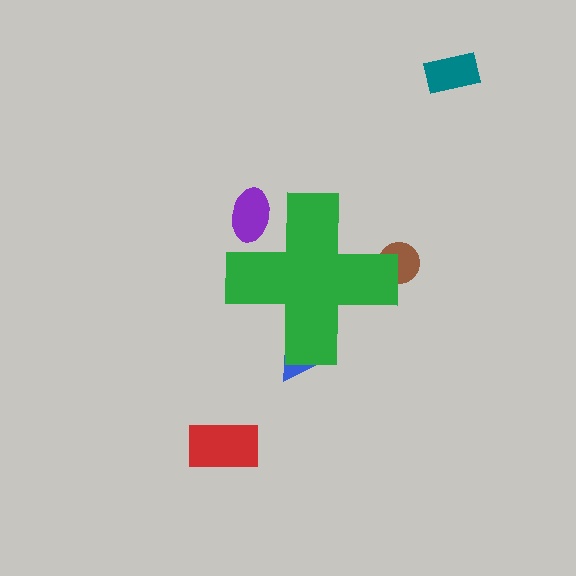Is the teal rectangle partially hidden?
No, the teal rectangle is fully visible.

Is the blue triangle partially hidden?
Yes, the blue triangle is partially hidden behind the green cross.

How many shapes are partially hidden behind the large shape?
3 shapes are partially hidden.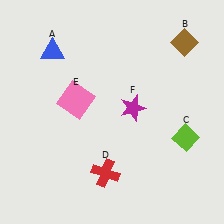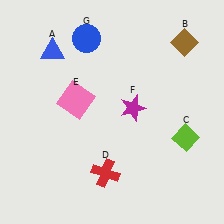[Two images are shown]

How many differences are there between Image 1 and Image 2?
There is 1 difference between the two images.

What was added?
A blue circle (G) was added in Image 2.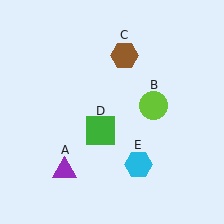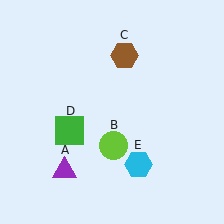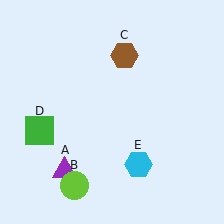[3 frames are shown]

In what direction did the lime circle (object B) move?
The lime circle (object B) moved down and to the left.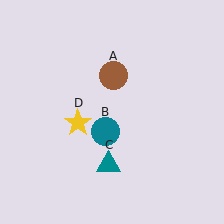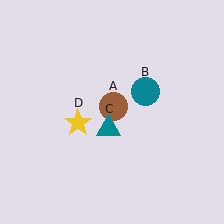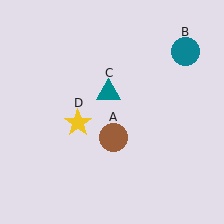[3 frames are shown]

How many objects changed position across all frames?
3 objects changed position: brown circle (object A), teal circle (object B), teal triangle (object C).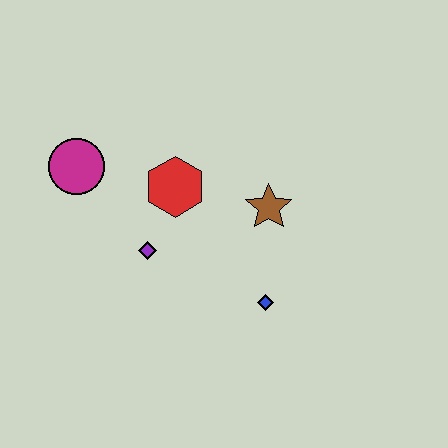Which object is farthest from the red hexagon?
The blue diamond is farthest from the red hexagon.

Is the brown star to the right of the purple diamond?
Yes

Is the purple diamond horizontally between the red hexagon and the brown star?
No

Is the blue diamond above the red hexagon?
No